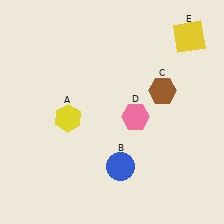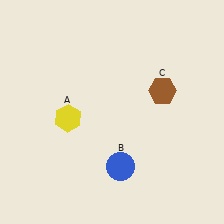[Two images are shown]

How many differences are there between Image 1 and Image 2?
There are 2 differences between the two images.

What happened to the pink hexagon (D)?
The pink hexagon (D) was removed in Image 2. It was in the bottom-right area of Image 1.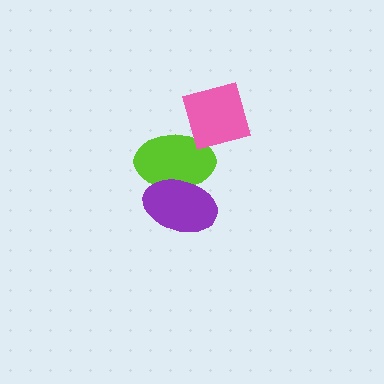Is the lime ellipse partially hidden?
Yes, it is partially covered by another shape.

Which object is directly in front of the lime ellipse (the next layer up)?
The pink diamond is directly in front of the lime ellipse.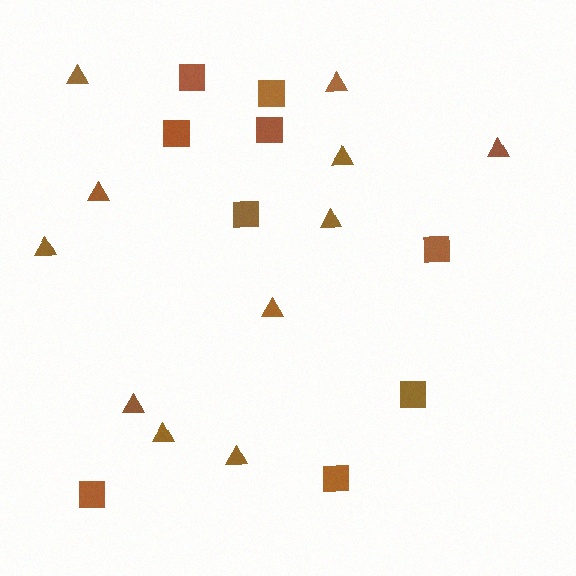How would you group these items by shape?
There are 2 groups: one group of squares (9) and one group of triangles (11).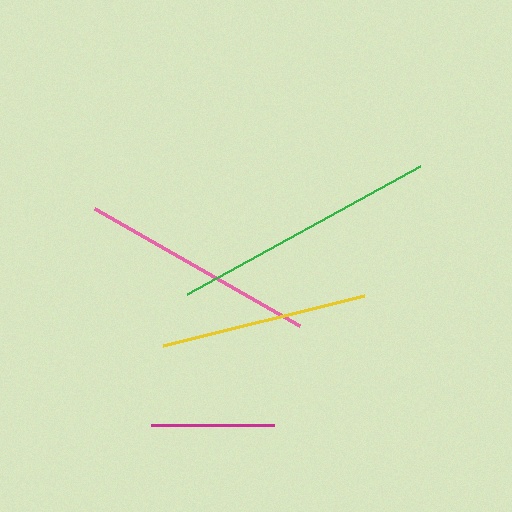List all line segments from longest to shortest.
From longest to shortest: green, pink, yellow, magenta.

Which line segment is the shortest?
The magenta line is the shortest at approximately 124 pixels.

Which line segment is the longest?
The green line is the longest at approximately 266 pixels.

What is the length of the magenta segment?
The magenta segment is approximately 124 pixels long.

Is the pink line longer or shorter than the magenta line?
The pink line is longer than the magenta line.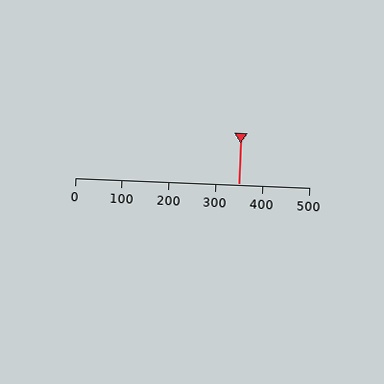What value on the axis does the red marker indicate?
The marker indicates approximately 350.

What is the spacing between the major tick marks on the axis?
The major ticks are spaced 100 apart.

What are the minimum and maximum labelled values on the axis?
The axis runs from 0 to 500.